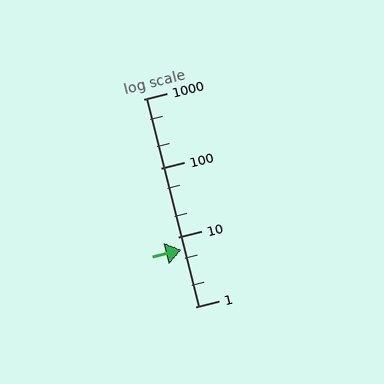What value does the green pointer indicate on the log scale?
The pointer indicates approximately 6.6.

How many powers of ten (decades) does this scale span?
The scale spans 3 decades, from 1 to 1000.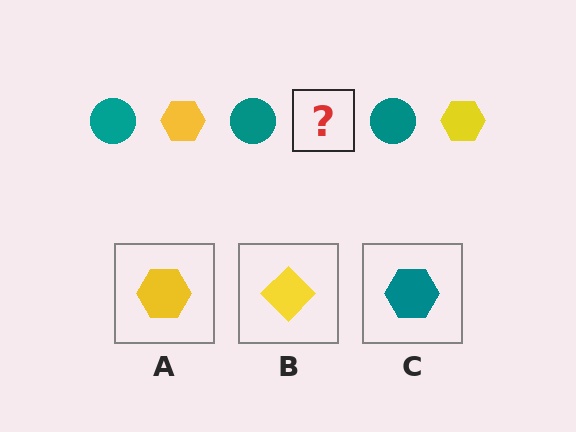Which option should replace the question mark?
Option A.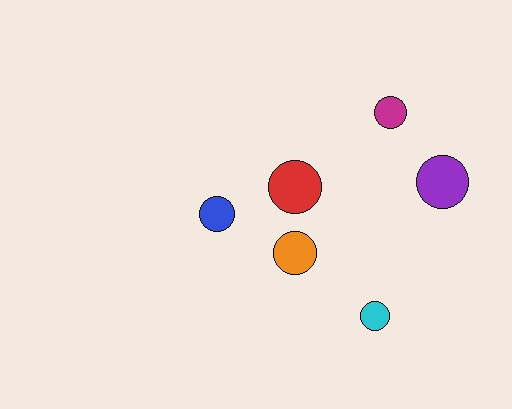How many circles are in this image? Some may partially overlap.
There are 6 circles.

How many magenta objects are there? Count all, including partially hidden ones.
There is 1 magenta object.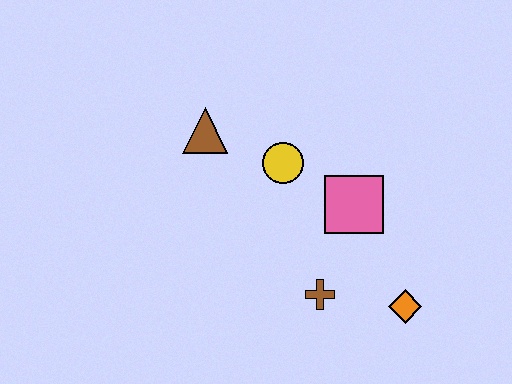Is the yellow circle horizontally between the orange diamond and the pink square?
No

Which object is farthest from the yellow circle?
The orange diamond is farthest from the yellow circle.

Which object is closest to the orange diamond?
The brown cross is closest to the orange diamond.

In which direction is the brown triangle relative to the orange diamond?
The brown triangle is to the left of the orange diamond.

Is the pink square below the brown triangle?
Yes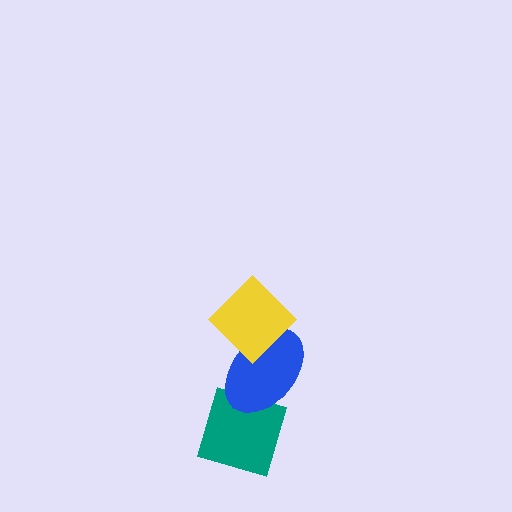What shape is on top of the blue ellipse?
The yellow diamond is on top of the blue ellipse.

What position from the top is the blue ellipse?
The blue ellipse is 2nd from the top.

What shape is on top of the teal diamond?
The blue ellipse is on top of the teal diamond.